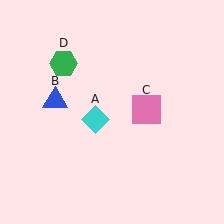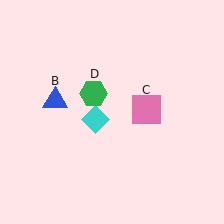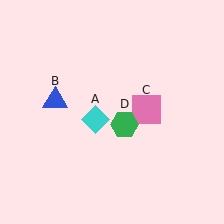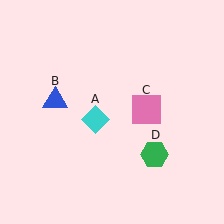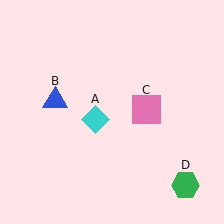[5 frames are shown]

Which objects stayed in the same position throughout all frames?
Cyan diamond (object A) and blue triangle (object B) and pink square (object C) remained stationary.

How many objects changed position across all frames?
1 object changed position: green hexagon (object D).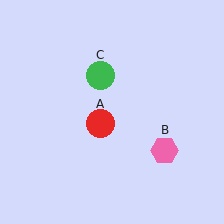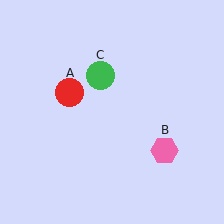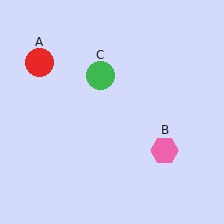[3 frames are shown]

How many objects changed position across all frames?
1 object changed position: red circle (object A).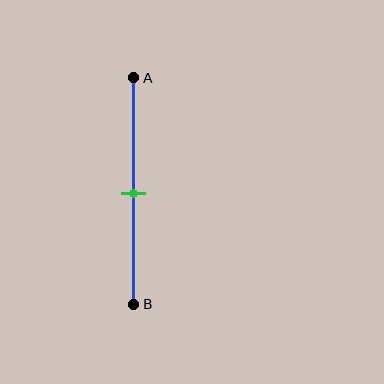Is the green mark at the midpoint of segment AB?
Yes, the mark is approximately at the midpoint.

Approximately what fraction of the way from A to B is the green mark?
The green mark is approximately 50% of the way from A to B.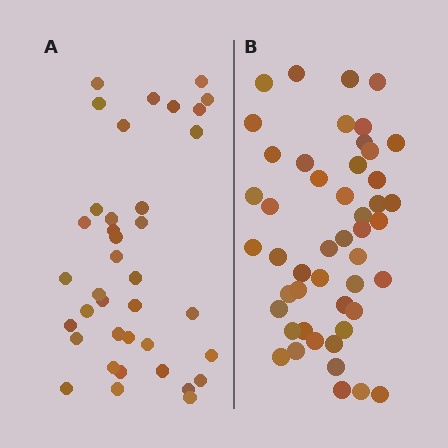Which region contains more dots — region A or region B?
Region B (the right region) has more dots.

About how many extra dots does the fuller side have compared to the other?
Region B has roughly 10 or so more dots than region A.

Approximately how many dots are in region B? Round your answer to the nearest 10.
About 50 dots. (The exact count is 48, which rounds to 50.)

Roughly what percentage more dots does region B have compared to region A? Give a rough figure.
About 25% more.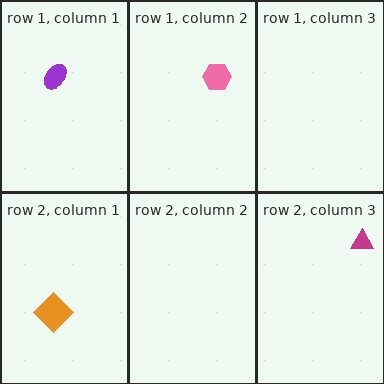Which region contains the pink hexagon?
The row 1, column 2 region.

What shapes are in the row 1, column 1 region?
The purple ellipse.